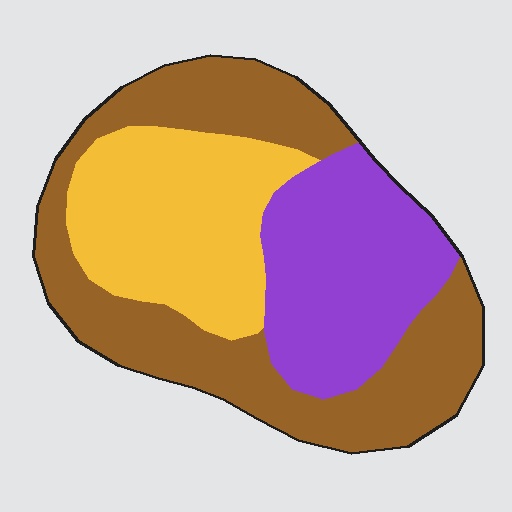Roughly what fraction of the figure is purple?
Purple takes up about one quarter (1/4) of the figure.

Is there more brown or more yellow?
Brown.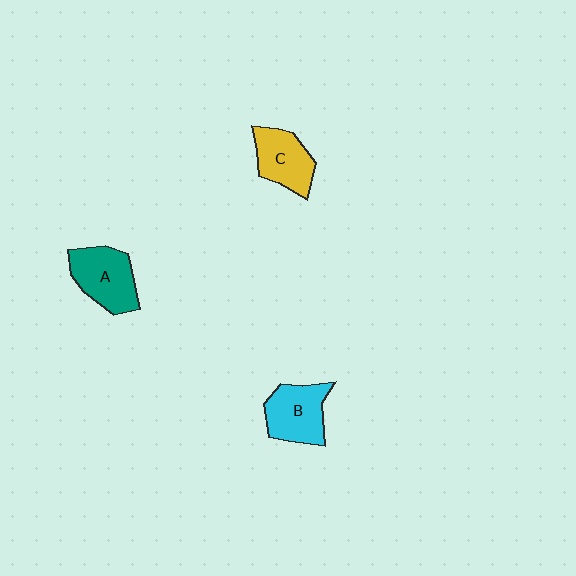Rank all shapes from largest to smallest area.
From largest to smallest: A (teal), B (cyan), C (yellow).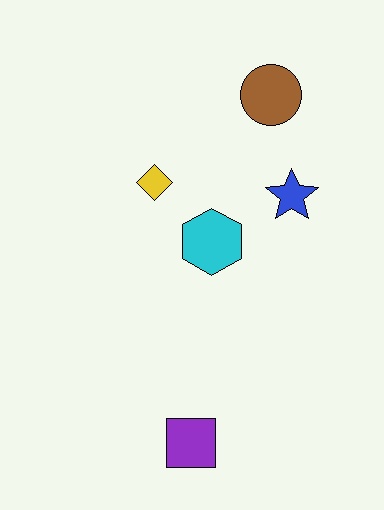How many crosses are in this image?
There are no crosses.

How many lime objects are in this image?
There are no lime objects.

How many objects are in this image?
There are 5 objects.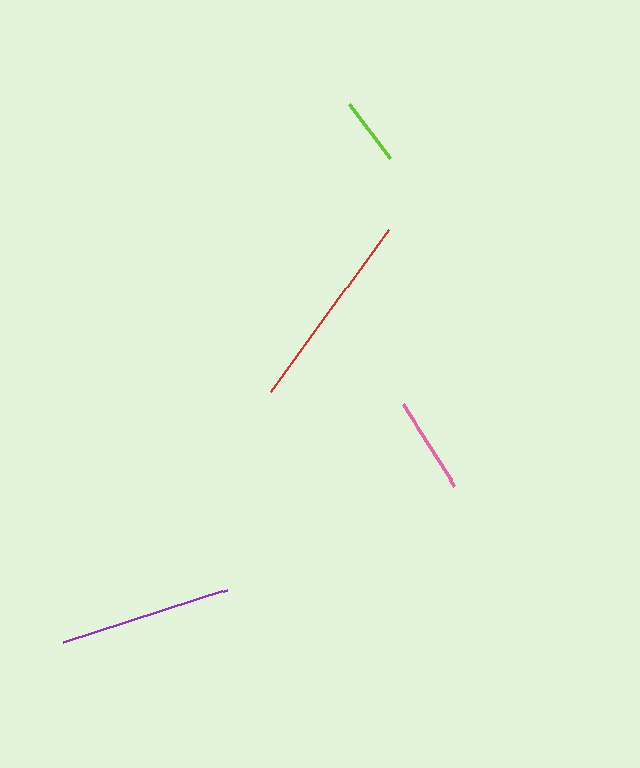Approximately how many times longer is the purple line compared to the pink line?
The purple line is approximately 1.8 times the length of the pink line.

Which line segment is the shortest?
The lime line is the shortest at approximately 68 pixels.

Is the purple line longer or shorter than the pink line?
The purple line is longer than the pink line.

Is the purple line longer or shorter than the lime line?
The purple line is longer than the lime line.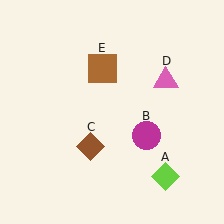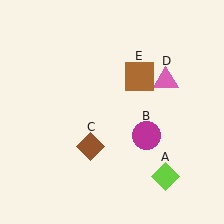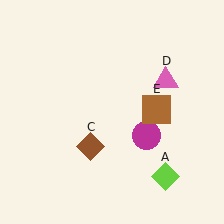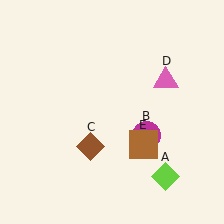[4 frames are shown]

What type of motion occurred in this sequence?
The brown square (object E) rotated clockwise around the center of the scene.